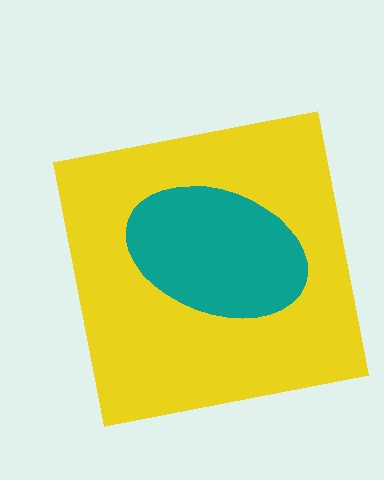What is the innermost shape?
The teal ellipse.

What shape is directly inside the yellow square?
The teal ellipse.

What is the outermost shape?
The yellow square.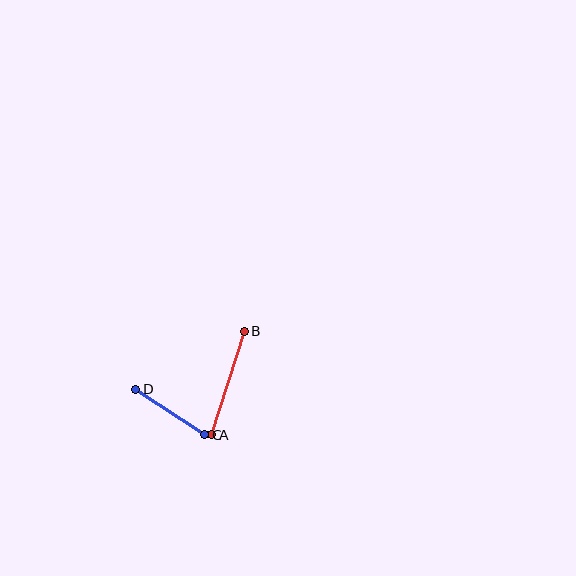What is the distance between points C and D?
The distance is approximately 83 pixels.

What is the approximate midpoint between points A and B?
The midpoint is at approximately (228, 383) pixels.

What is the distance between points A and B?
The distance is approximately 108 pixels.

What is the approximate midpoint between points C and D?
The midpoint is at approximately (170, 412) pixels.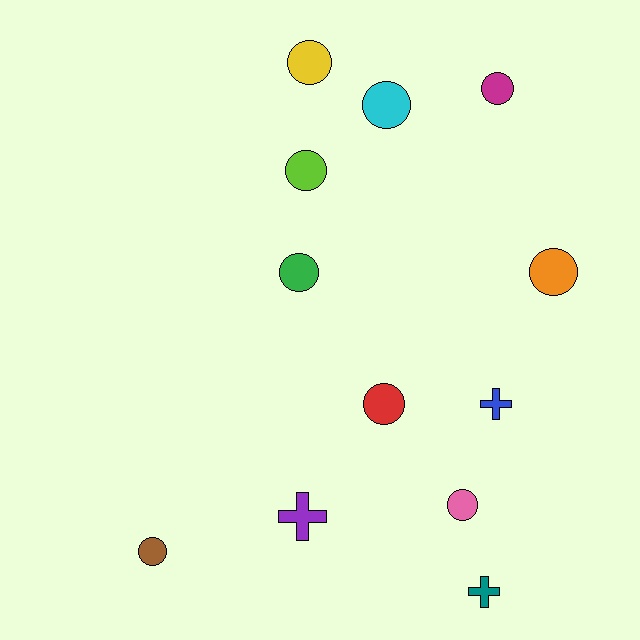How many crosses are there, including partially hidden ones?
There are 3 crosses.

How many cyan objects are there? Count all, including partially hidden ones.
There is 1 cyan object.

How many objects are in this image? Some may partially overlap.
There are 12 objects.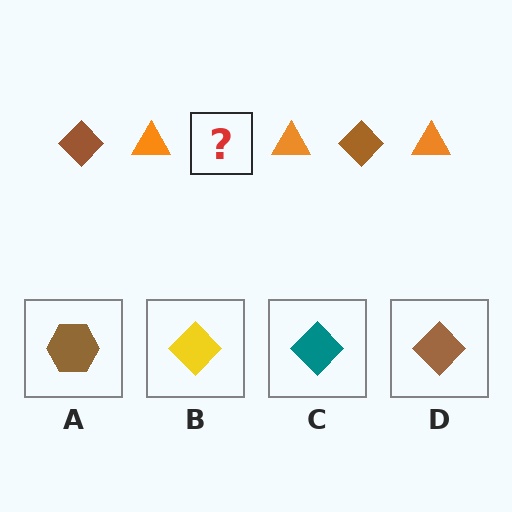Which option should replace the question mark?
Option D.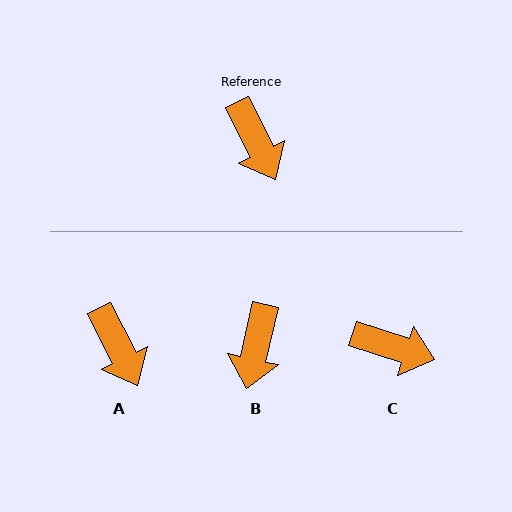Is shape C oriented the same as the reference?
No, it is off by about 45 degrees.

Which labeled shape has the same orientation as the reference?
A.